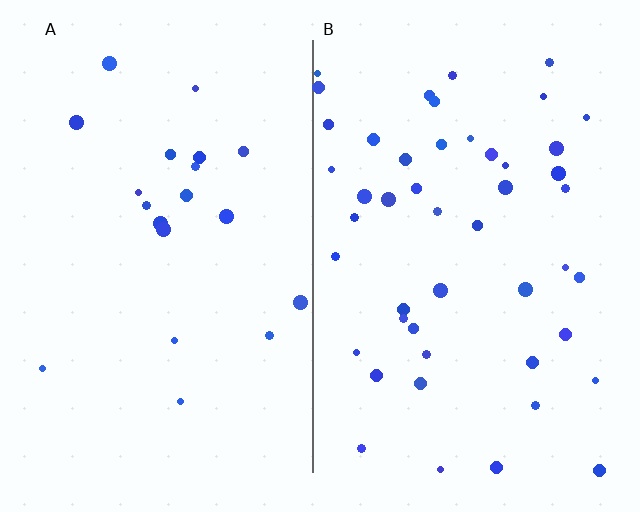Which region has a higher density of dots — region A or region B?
B (the right).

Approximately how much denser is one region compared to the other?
Approximately 2.5× — region B over region A.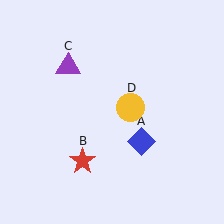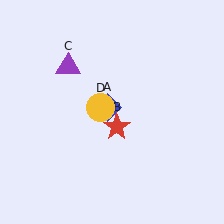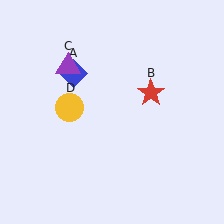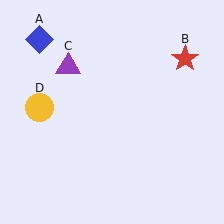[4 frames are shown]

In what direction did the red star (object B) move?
The red star (object B) moved up and to the right.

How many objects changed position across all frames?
3 objects changed position: blue diamond (object A), red star (object B), yellow circle (object D).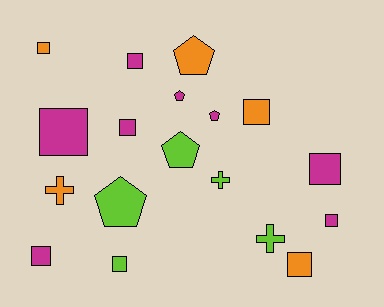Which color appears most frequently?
Magenta, with 8 objects.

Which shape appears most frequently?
Square, with 10 objects.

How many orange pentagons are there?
There is 1 orange pentagon.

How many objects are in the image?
There are 18 objects.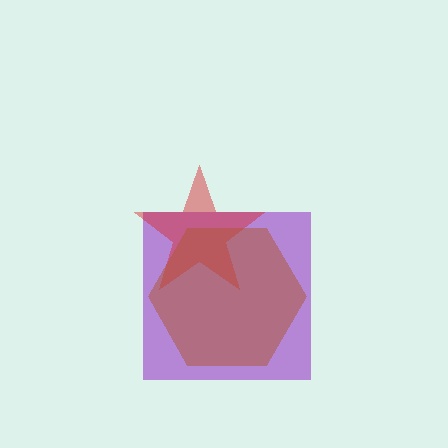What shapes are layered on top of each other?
The layered shapes are: a purple square, a red star, a brown hexagon.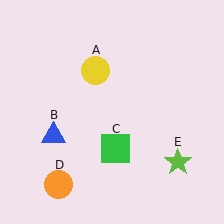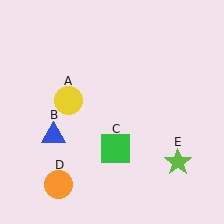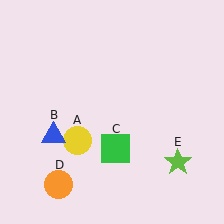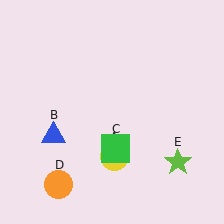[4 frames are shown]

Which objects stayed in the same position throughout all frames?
Blue triangle (object B) and green square (object C) and orange circle (object D) and lime star (object E) remained stationary.